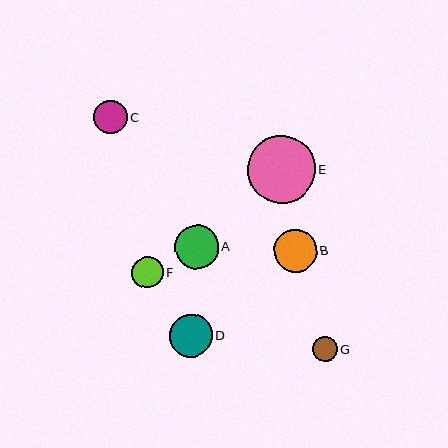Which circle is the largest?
Circle E is the largest with a size of approximately 68 pixels.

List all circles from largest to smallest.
From largest to smallest: E, A, D, B, C, F, G.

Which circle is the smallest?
Circle G is the smallest with a size of approximately 25 pixels.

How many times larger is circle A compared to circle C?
Circle A is approximately 1.3 times the size of circle C.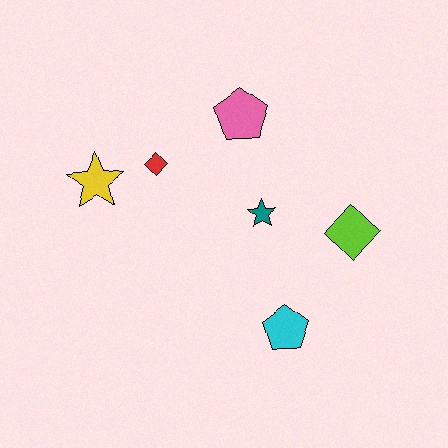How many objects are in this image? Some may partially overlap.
There are 6 objects.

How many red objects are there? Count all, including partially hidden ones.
There is 1 red object.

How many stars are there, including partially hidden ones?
There are 2 stars.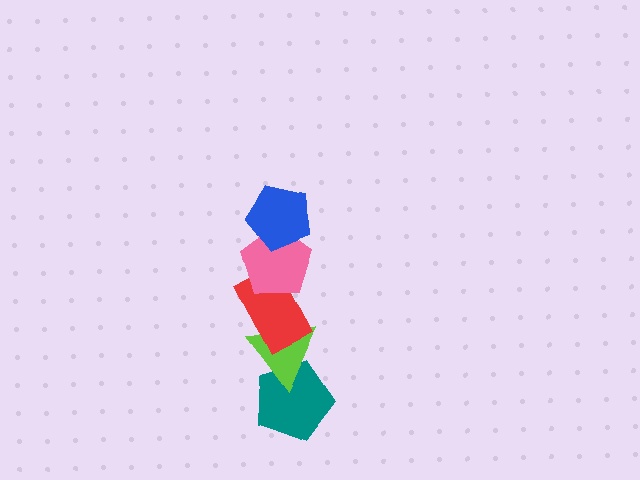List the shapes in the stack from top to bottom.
From top to bottom: the blue pentagon, the pink pentagon, the red rectangle, the lime triangle, the teal pentagon.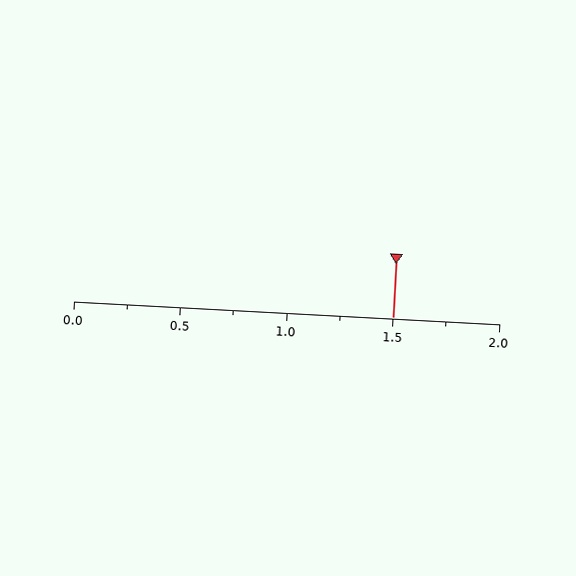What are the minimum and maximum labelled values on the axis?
The axis runs from 0.0 to 2.0.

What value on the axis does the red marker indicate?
The marker indicates approximately 1.5.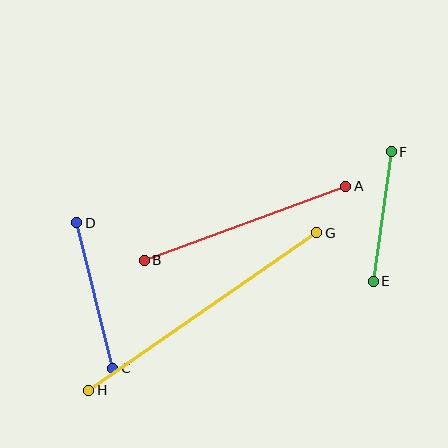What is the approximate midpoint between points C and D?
The midpoint is at approximately (95, 295) pixels.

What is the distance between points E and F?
The distance is approximately 130 pixels.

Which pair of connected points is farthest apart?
Points G and H are farthest apart.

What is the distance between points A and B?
The distance is approximately 215 pixels.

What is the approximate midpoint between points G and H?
The midpoint is at approximately (203, 311) pixels.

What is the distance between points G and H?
The distance is approximately 277 pixels.